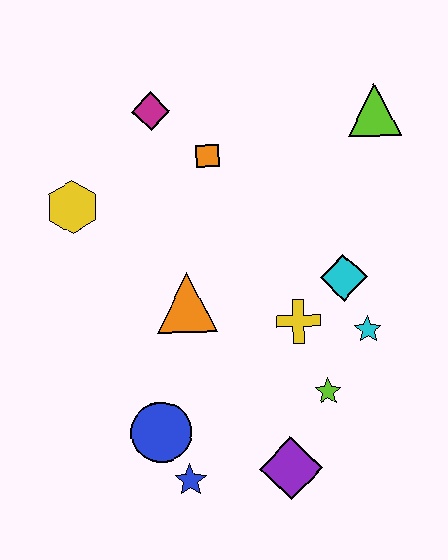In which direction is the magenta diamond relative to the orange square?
The magenta diamond is to the left of the orange square.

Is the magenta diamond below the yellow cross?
No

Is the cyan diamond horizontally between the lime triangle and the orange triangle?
Yes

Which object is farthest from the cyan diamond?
The yellow hexagon is farthest from the cyan diamond.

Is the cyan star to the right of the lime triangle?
No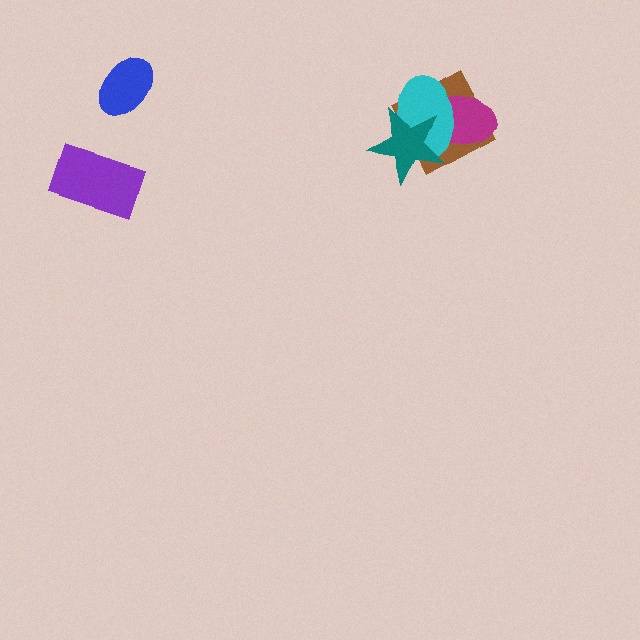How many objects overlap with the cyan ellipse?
3 objects overlap with the cyan ellipse.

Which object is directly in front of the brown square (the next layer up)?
The magenta ellipse is directly in front of the brown square.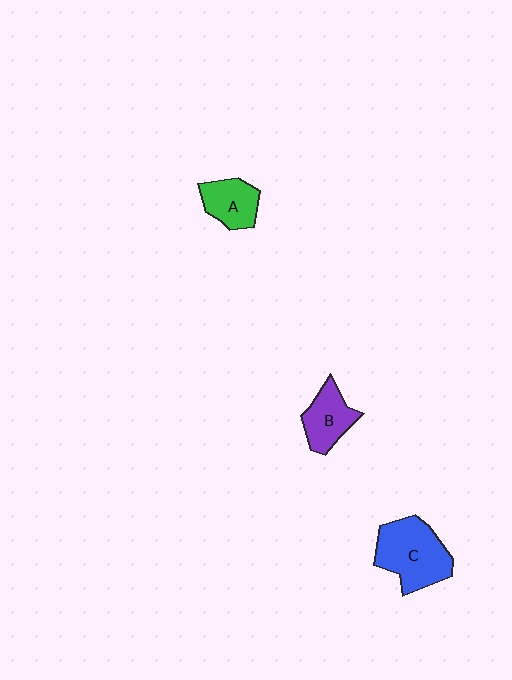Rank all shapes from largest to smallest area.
From largest to smallest: C (blue), B (purple), A (green).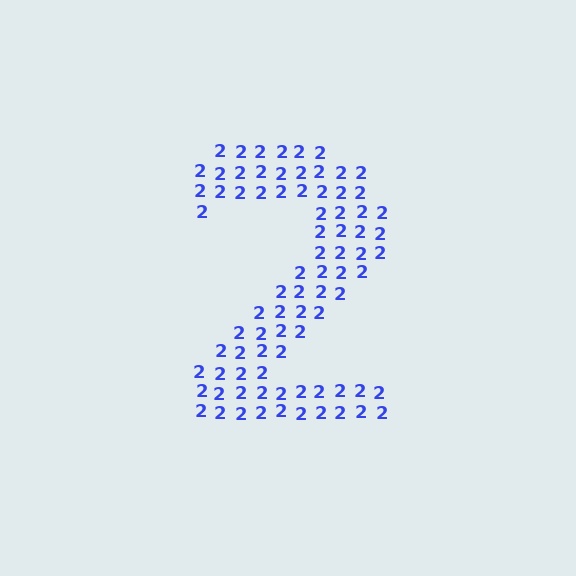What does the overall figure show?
The overall figure shows the digit 2.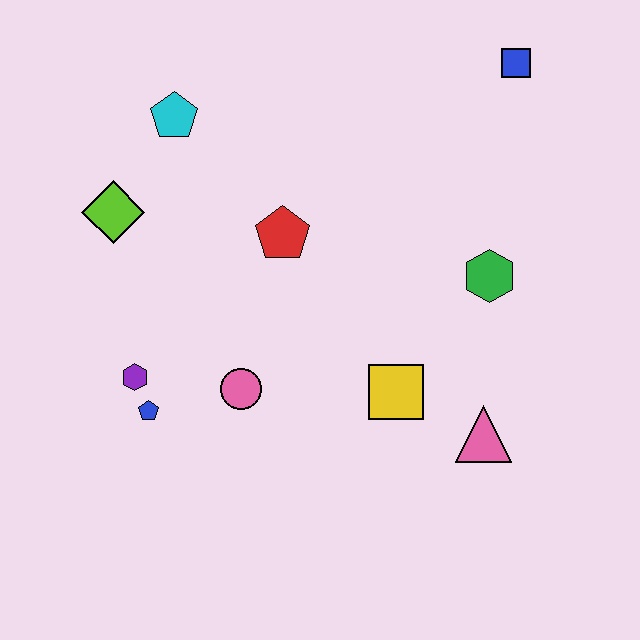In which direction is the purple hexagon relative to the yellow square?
The purple hexagon is to the left of the yellow square.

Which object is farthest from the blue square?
The blue pentagon is farthest from the blue square.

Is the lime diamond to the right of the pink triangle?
No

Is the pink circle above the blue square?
No